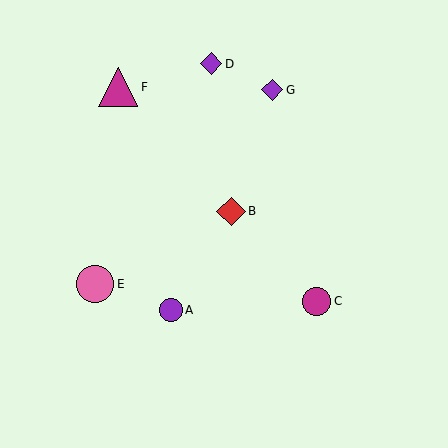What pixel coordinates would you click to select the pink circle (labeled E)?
Click at (95, 284) to select the pink circle E.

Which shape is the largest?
The magenta triangle (labeled F) is the largest.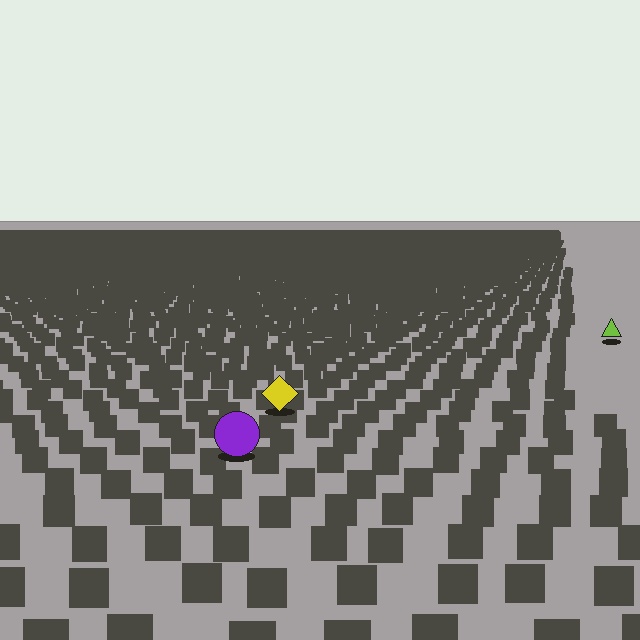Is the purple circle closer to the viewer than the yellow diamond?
Yes. The purple circle is closer — you can tell from the texture gradient: the ground texture is coarser near it.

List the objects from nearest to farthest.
From nearest to farthest: the purple circle, the yellow diamond, the lime triangle.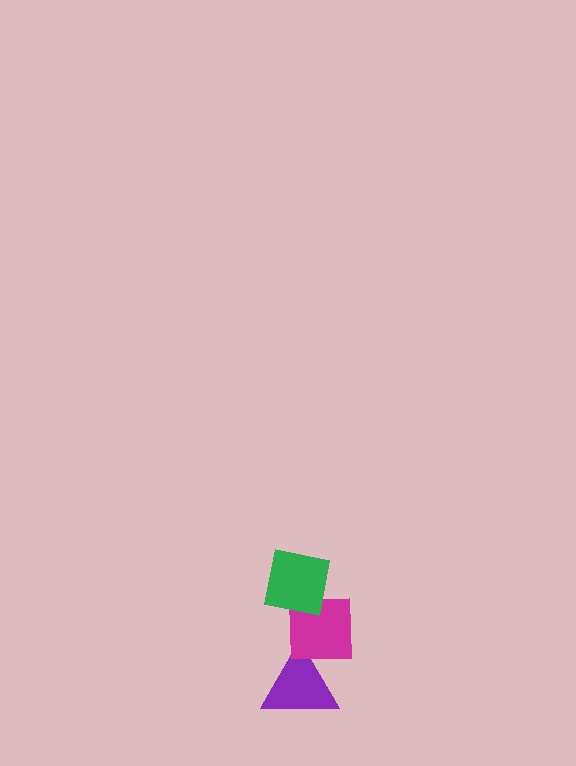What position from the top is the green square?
The green square is 1st from the top.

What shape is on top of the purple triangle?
The magenta square is on top of the purple triangle.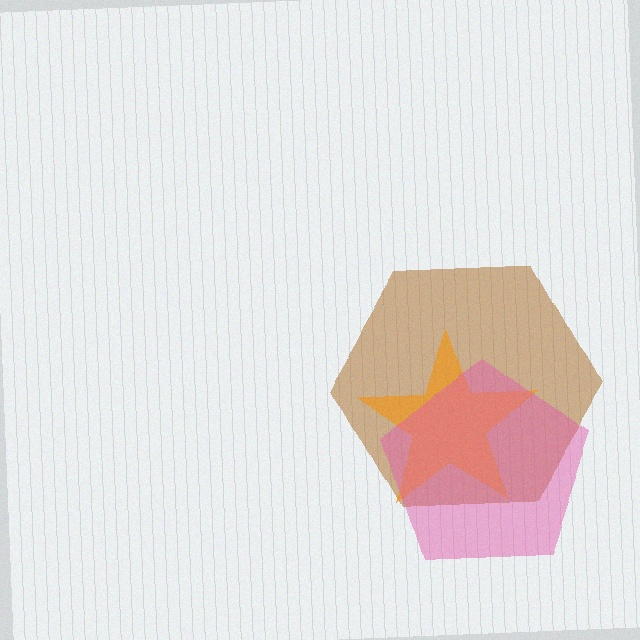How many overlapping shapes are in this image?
There are 3 overlapping shapes in the image.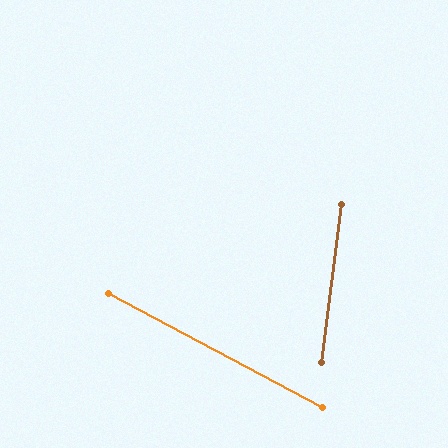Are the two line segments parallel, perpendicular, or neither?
Neither parallel nor perpendicular — they differ by about 69°.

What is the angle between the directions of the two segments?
Approximately 69 degrees.